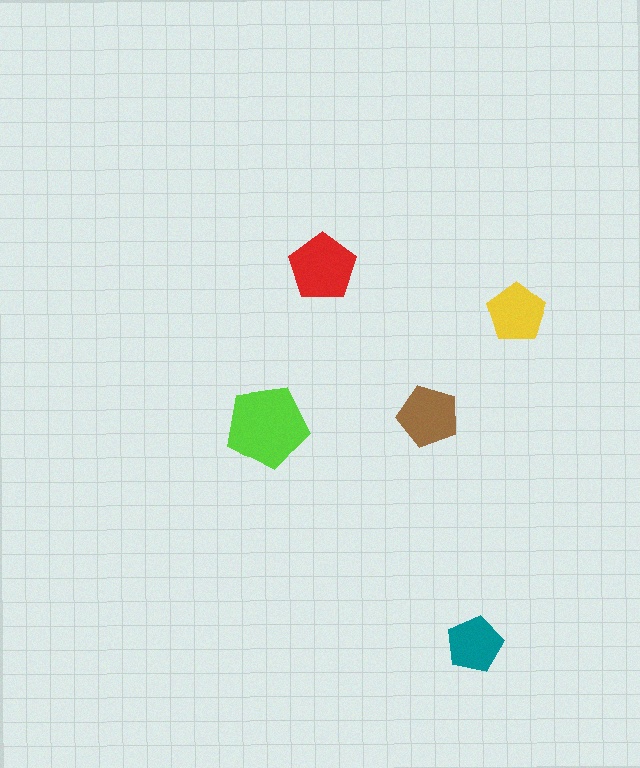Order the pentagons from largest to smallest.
the lime one, the red one, the brown one, the yellow one, the teal one.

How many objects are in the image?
There are 5 objects in the image.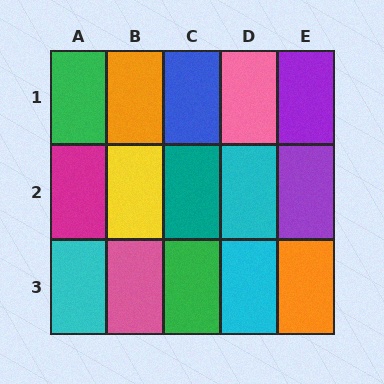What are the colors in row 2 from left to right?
Magenta, yellow, teal, cyan, purple.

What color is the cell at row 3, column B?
Pink.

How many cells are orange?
2 cells are orange.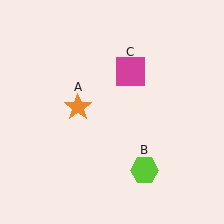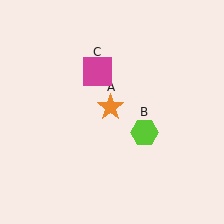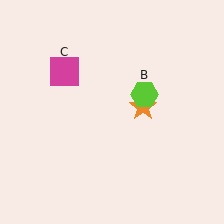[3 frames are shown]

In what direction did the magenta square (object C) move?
The magenta square (object C) moved left.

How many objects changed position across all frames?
3 objects changed position: orange star (object A), lime hexagon (object B), magenta square (object C).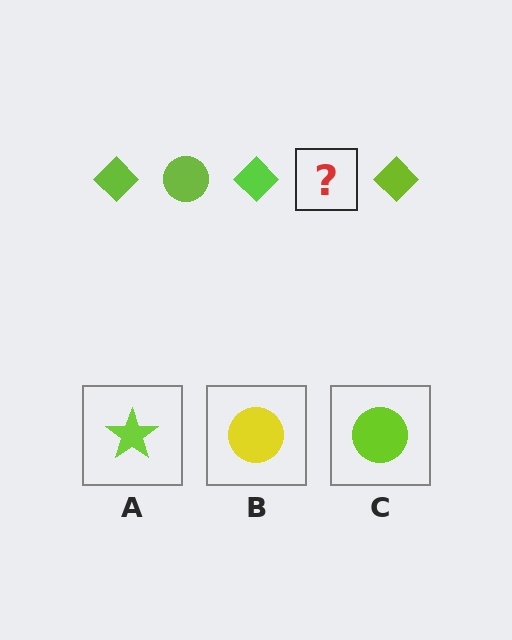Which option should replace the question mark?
Option C.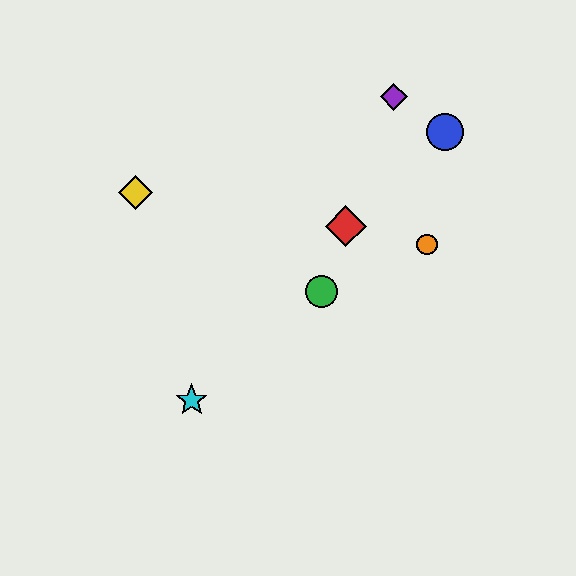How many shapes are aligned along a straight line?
3 shapes (the red diamond, the green circle, the purple diamond) are aligned along a straight line.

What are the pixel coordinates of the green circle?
The green circle is at (321, 291).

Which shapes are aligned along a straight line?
The red diamond, the green circle, the purple diamond are aligned along a straight line.